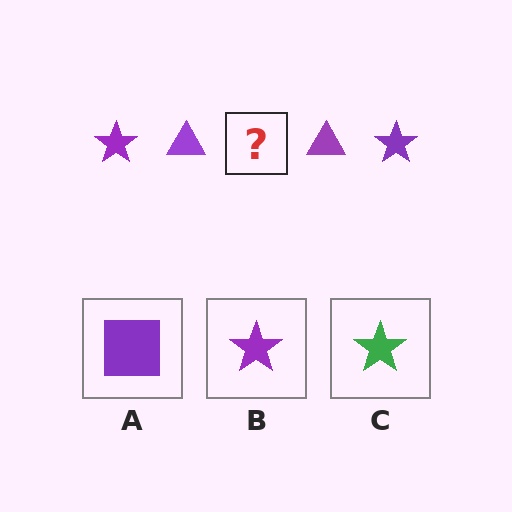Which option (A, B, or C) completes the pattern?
B.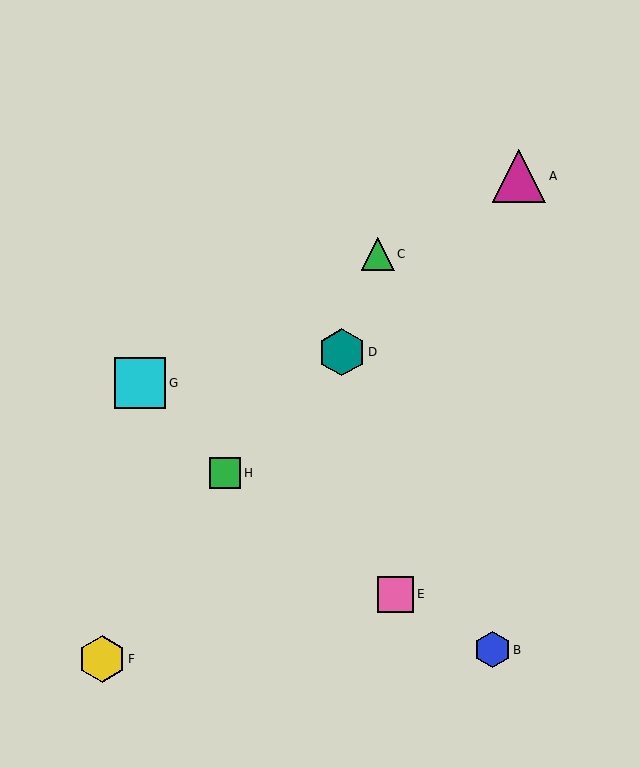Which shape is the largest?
The magenta triangle (labeled A) is the largest.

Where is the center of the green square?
The center of the green square is at (225, 473).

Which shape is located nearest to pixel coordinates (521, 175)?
The magenta triangle (labeled A) at (519, 176) is nearest to that location.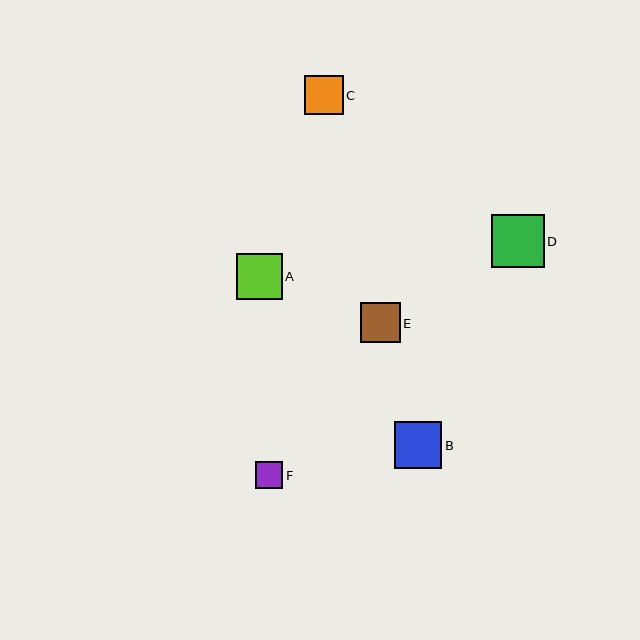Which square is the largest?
Square D is the largest with a size of approximately 53 pixels.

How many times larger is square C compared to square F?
Square C is approximately 1.4 times the size of square F.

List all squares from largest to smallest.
From largest to smallest: D, B, A, E, C, F.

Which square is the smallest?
Square F is the smallest with a size of approximately 27 pixels.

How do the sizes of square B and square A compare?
Square B and square A are approximately the same size.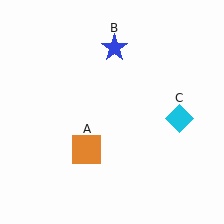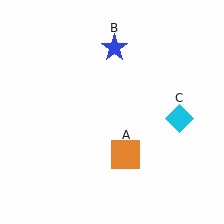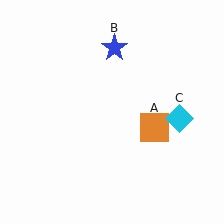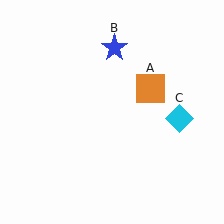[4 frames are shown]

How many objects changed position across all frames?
1 object changed position: orange square (object A).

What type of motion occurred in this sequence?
The orange square (object A) rotated counterclockwise around the center of the scene.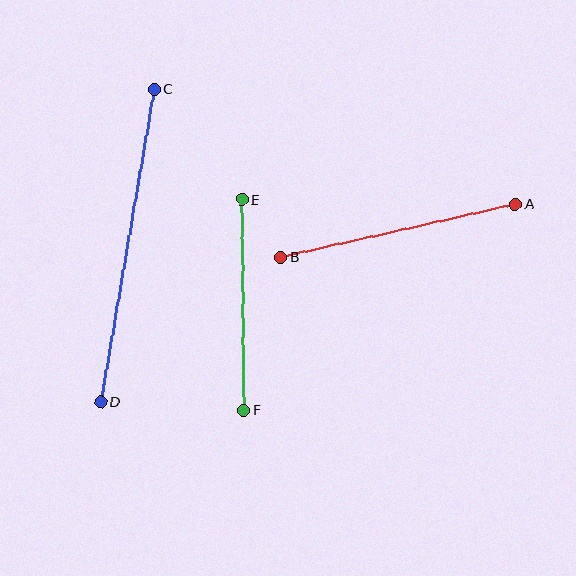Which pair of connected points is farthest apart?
Points C and D are farthest apart.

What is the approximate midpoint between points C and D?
The midpoint is at approximately (127, 245) pixels.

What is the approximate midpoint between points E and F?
The midpoint is at approximately (243, 305) pixels.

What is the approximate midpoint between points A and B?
The midpoint is at approximately (398, 231) pixels.